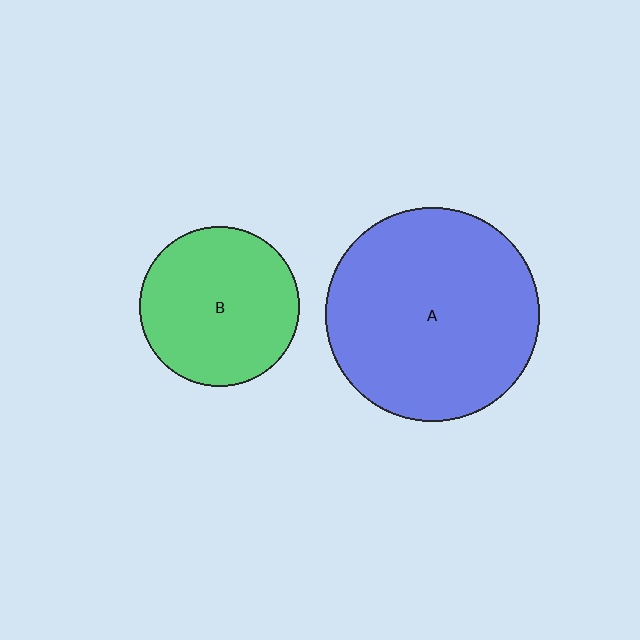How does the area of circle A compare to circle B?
Approximately 1.8 times.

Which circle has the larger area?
Circle A (blue).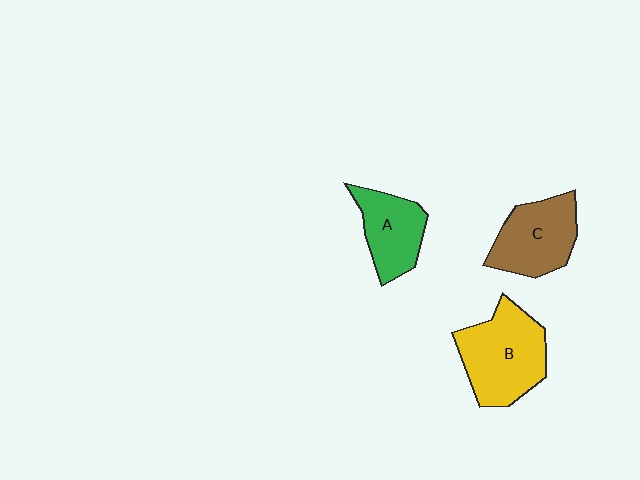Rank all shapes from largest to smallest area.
From largest to smallest: B (yellow), C (brown), A (green).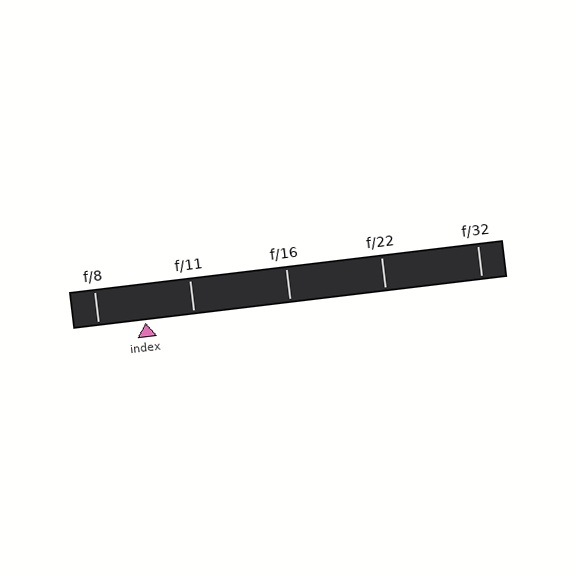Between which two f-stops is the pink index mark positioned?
The index mark is between f/8 and f/11.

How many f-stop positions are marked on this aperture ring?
There are 5 f-stop positions marked.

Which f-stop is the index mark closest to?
The index mark is closest to f/8.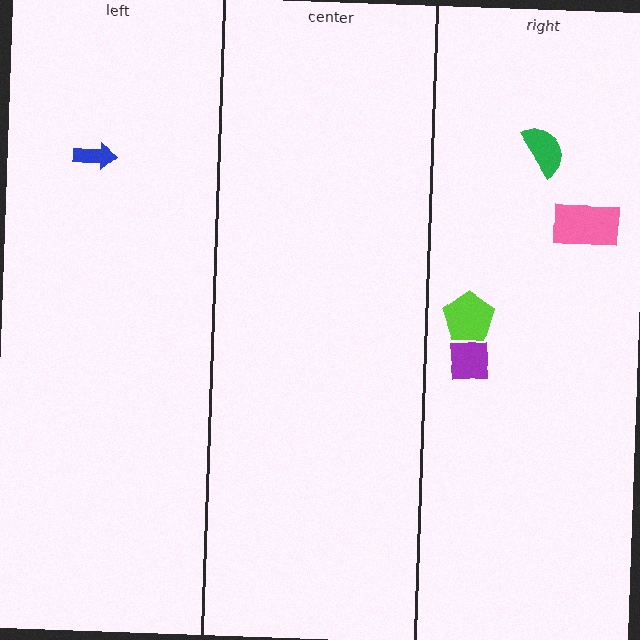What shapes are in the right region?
The pink rectangle, the lime pentagon, the purple square, the green semicircle.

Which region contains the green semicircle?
The right region.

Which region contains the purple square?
The right region.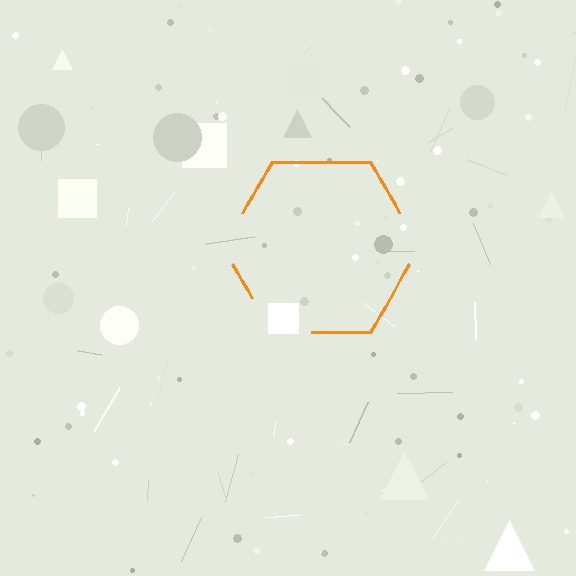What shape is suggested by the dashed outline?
The dashed outline suggests a hexagon.